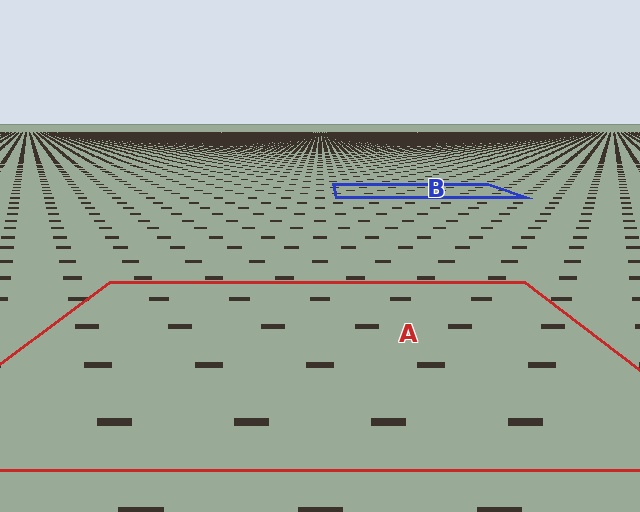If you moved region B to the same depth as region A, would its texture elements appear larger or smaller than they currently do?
They would appear larger. At a closer depth, the same texture elements are projected at a bigger on-screen size.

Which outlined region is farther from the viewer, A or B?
Region B is farther from the viewer — the texture elements inside it appear smaller and more densely packed.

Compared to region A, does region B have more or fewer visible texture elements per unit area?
Region B has more texture elements per unit area — they are packed more densely because it is farther away.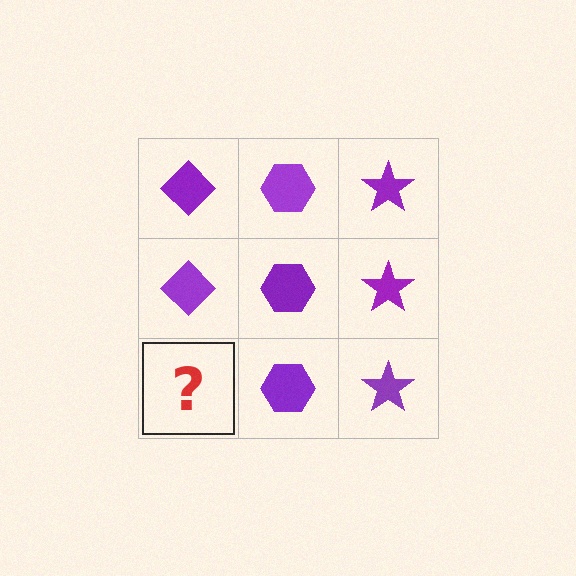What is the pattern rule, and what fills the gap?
The rule is that each column has a consistent shape. The gap should be filled with a purple diamond.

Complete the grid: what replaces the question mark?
The question mark should be replaced with a purple diamond.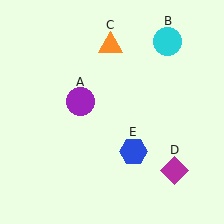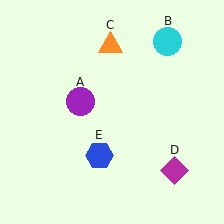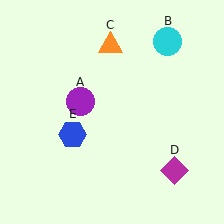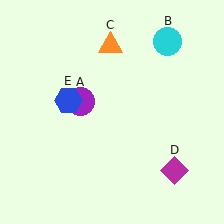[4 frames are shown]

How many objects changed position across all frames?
1 object changed position: blue hexagon (object E).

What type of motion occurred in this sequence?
The blue hexagon (object E) rotated clockwise around the center of the scene.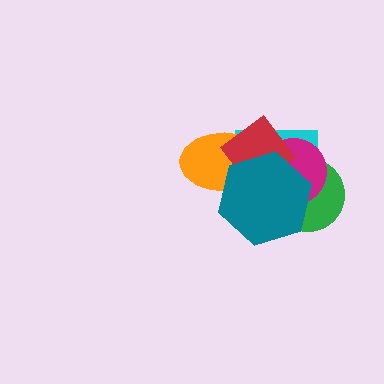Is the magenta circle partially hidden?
Yes, it is partially covered by another shape.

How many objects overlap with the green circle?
4 objects overlap with the green circle.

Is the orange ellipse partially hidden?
Yes, it is partially covered by another shape.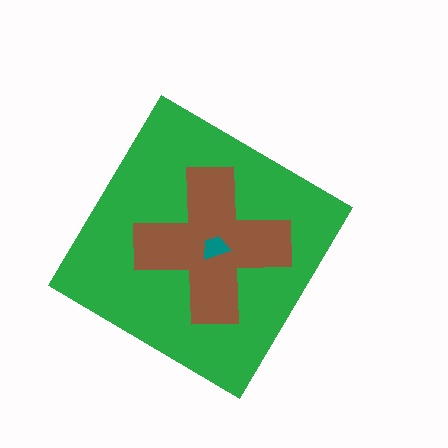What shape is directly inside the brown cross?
The teal trapezoid.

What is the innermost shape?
The teal trapezoid.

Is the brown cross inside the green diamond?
Yes.